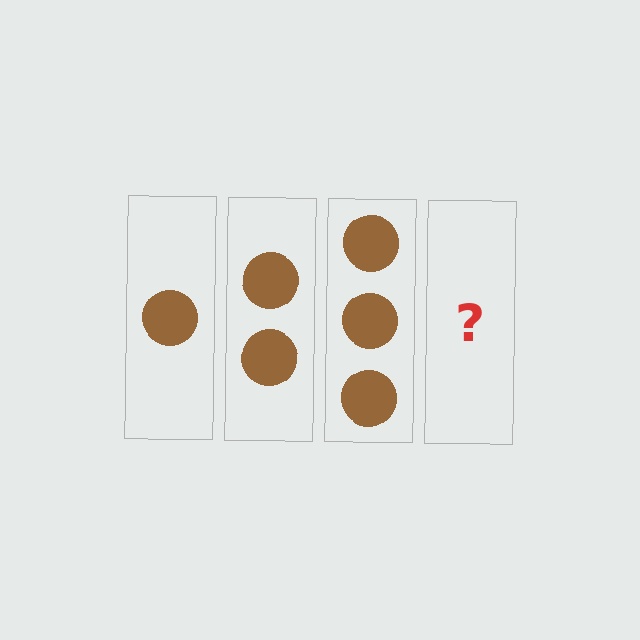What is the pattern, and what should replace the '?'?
The pattern is that each step adds one more circle. The '?' should be 4 circles.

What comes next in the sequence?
The next element should be 4 circles.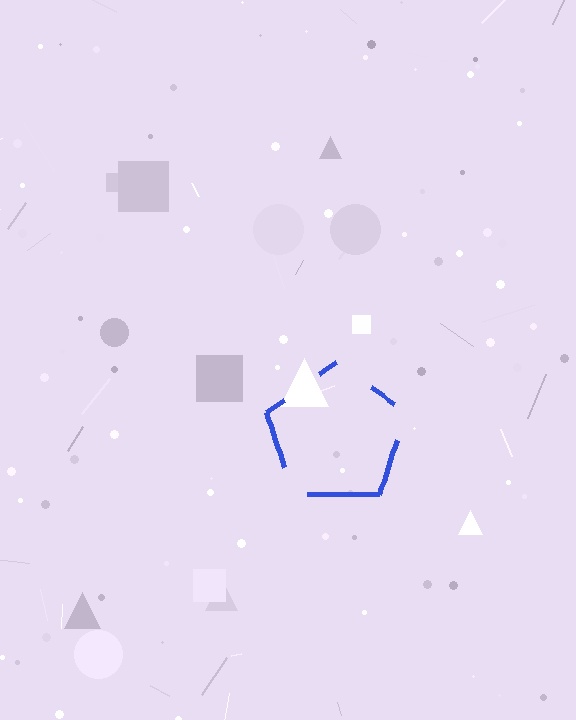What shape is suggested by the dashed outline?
The dashed outline suggests a pentagon.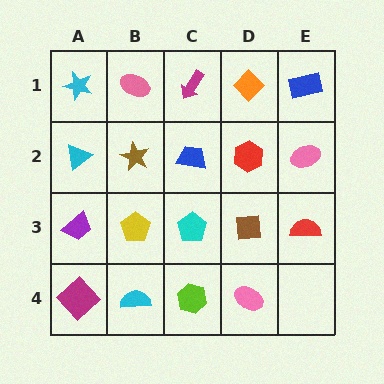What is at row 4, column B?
A cyan semicircle.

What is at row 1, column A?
A cyan star.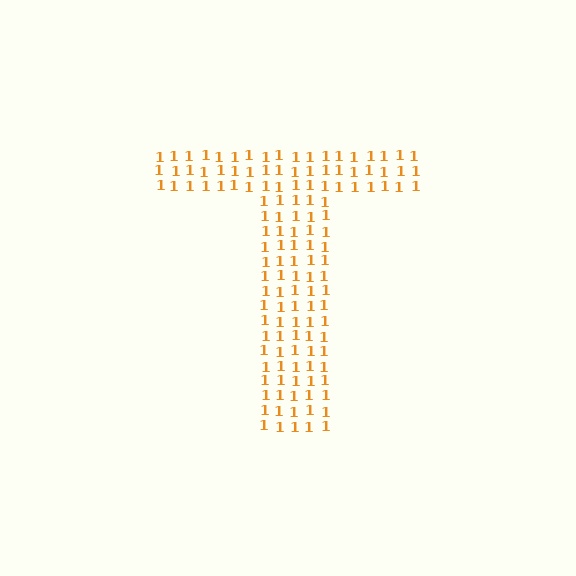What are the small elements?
The small elements are digit 1's.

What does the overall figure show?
The overall figure shows the letter T.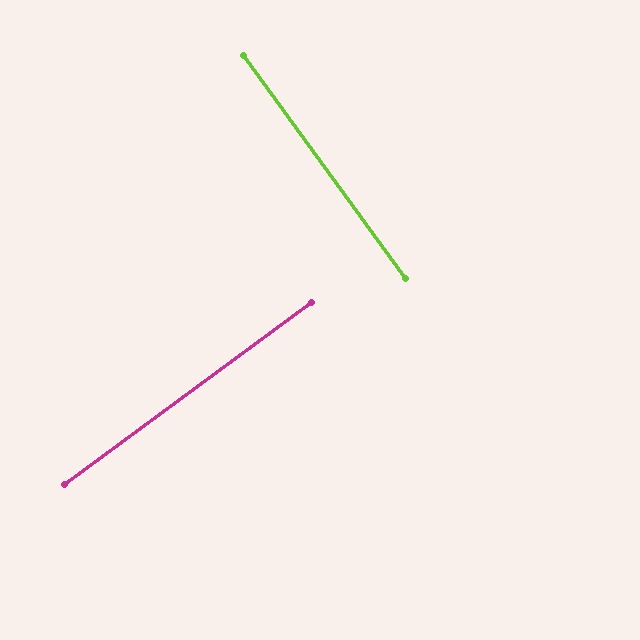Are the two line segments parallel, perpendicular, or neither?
Perpendicular — they meet at approximately 89°.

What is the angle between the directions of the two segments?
Approximately 89 degrees.